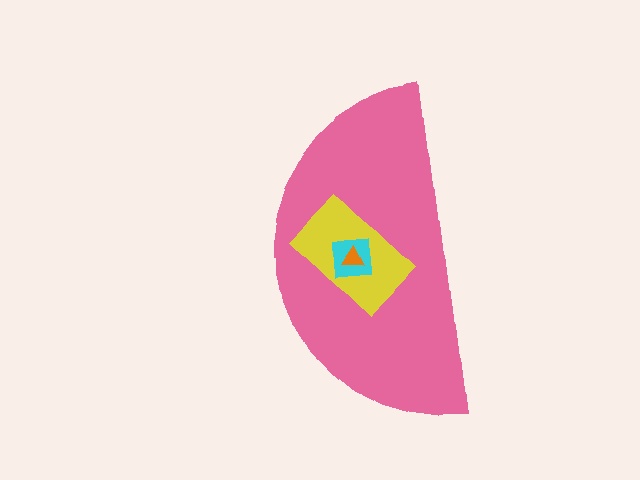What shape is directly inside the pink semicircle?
The yellow rectangle.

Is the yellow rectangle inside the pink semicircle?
Yes.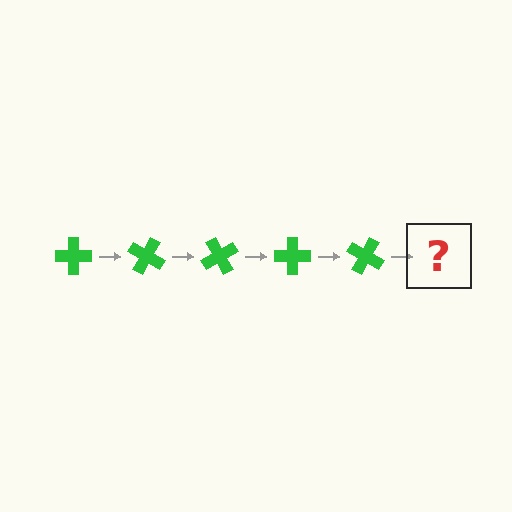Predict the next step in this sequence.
The next step is a green cross rotated 150 degrees.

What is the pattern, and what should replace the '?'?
The pattern is that the cross rotates 30 degrees each step. The '?' should be a green cross rotated 150 degrees.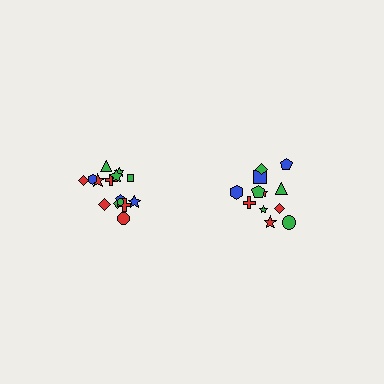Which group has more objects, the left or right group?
The left group.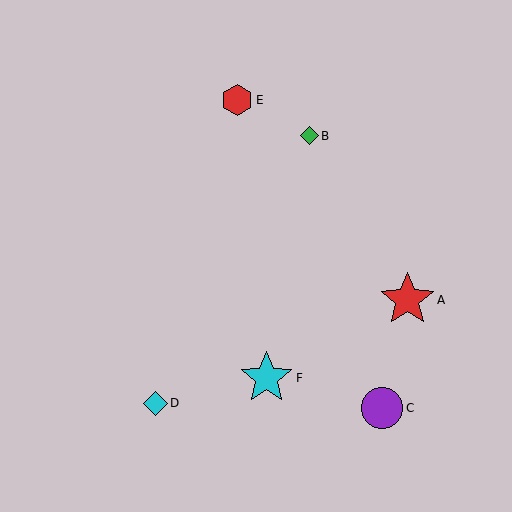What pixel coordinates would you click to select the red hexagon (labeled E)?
Click at (237, 100) to select the red hexagon E.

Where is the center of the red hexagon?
The center of the red hexagon is at (237, 100).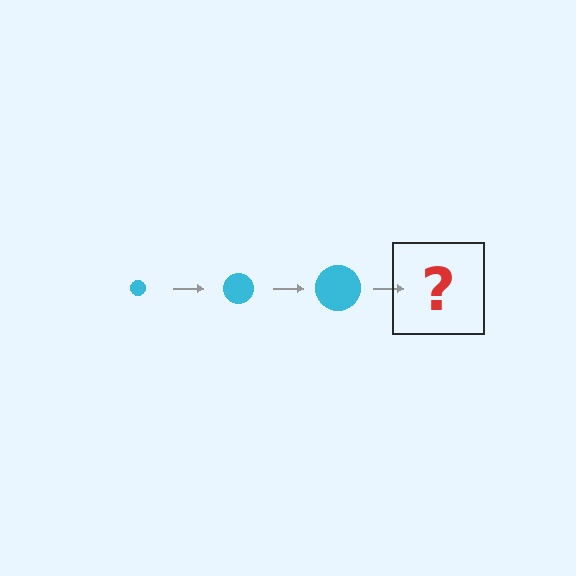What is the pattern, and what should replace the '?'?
The pattern is that the circle gets progressively larger each step. The '?' should be a cyan circle, larger than the previous one.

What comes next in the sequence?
The next element should be a cyan circle, larger than the previous one.